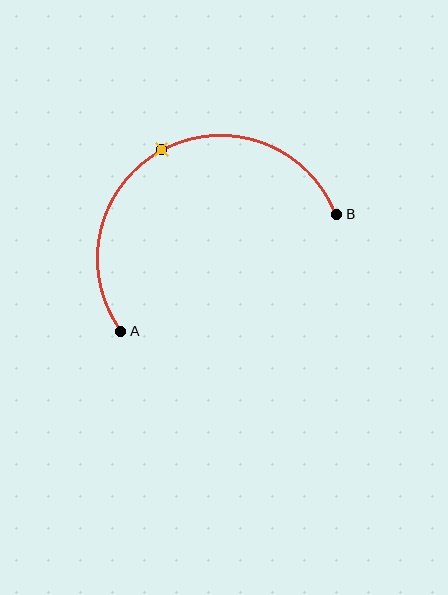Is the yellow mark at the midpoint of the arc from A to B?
Yes. The yellow mark lies on the arc at equal arc-length from both A and B — it is the arc midpoint.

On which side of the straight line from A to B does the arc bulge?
The arc bulges above the straight line connecting A and B.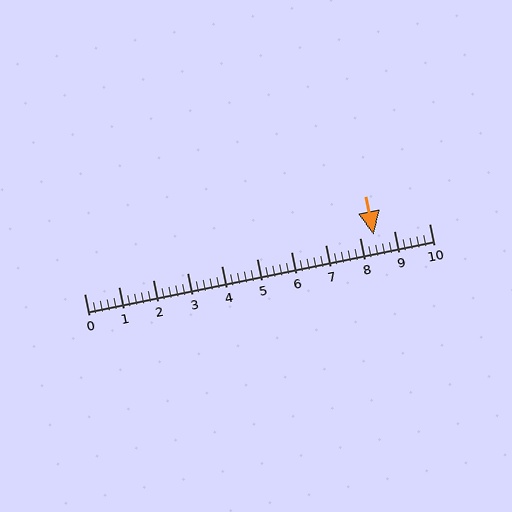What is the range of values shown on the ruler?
The ruler shows values from 0 to 10.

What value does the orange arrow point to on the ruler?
The orange arrow points to approximately 8.4.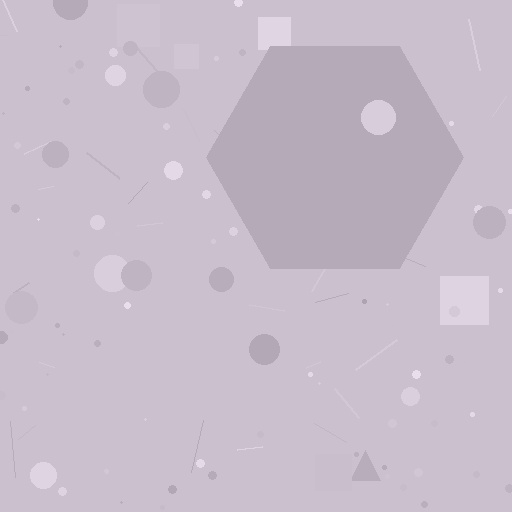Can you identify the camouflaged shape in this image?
The camouflaged shape is a hexagon.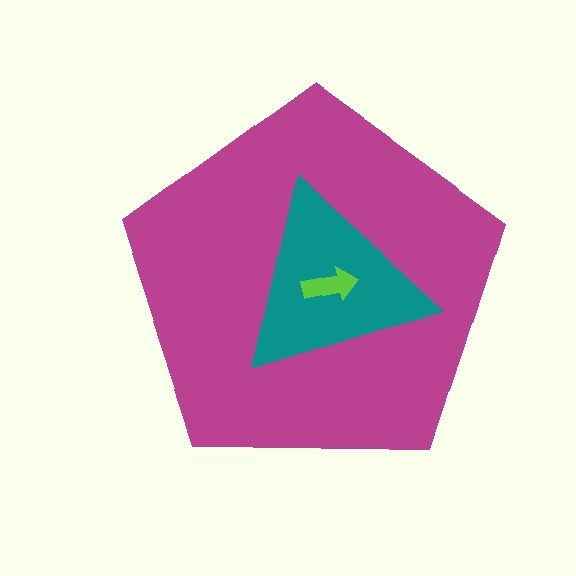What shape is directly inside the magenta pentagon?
The teal triangle.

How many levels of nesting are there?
3.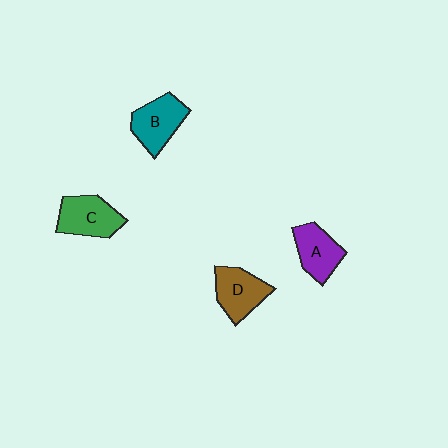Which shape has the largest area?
Shape C (green).